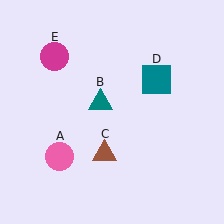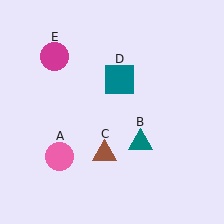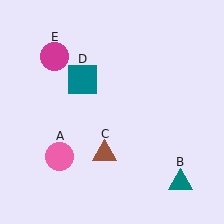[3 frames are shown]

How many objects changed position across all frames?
2 objects changed position: teal triangle (object B), teal square (object D).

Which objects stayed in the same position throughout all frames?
Pink circle (object A) and brown triangle (object C) and magenta circle (object E) remained stationary.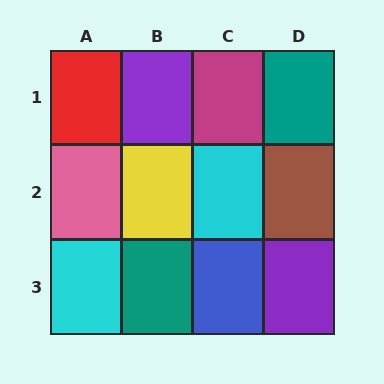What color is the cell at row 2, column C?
Cyan.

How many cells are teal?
2 cells are teal.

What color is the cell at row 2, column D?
Brown.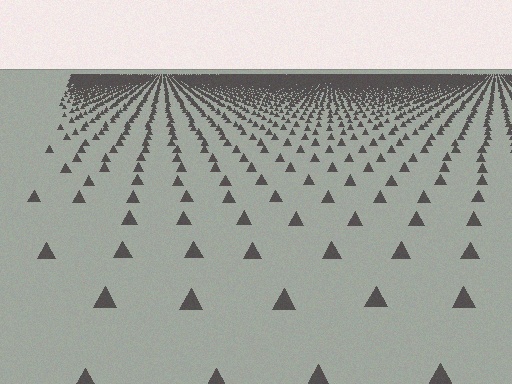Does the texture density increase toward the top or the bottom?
Density increases toward the top.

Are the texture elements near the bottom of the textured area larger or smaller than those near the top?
Larger. Near the bottom, elements are closer to the viewer and appear at a bigger on-screen size.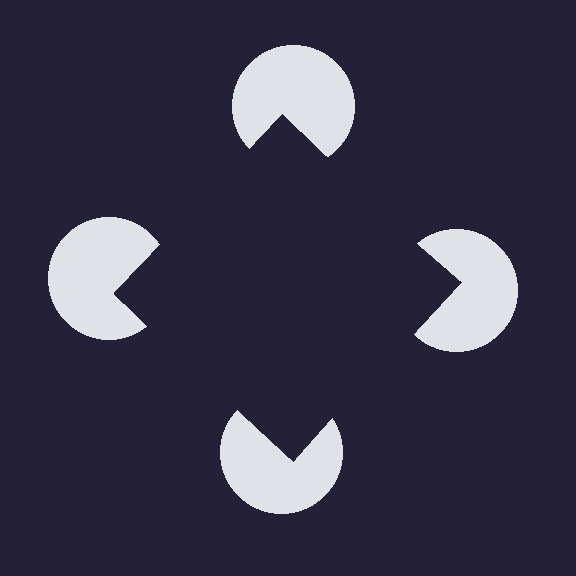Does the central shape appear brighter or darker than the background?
It typically appears slightly darker than the background, even though no actual brightness change is drawn.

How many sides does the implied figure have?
4 sides.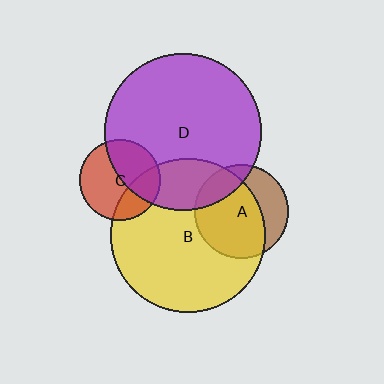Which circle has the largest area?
Circle D (purple).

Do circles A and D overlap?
Yes.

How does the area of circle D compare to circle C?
Approximately 3.8 times.